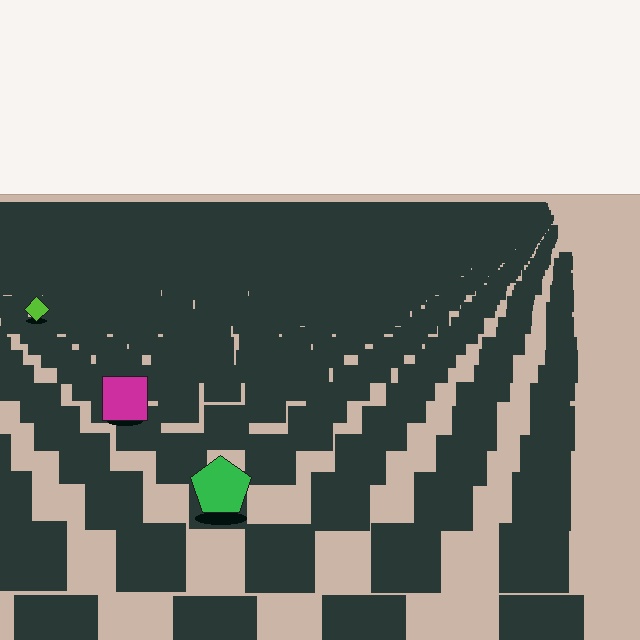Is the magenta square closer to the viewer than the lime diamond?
Yes. The magenta square is closer — you can tell from the texture gradient: the ground texture is coarser near it.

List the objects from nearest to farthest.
From nearest to farthest: the green pentagon, the magenta square, the lime diamond.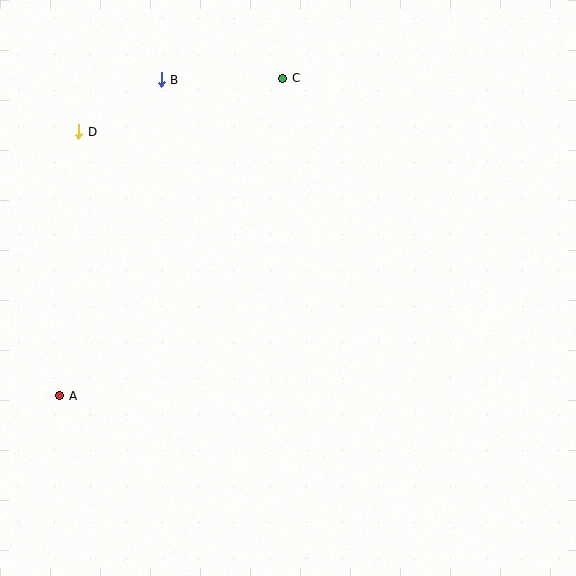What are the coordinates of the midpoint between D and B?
The midpoint between D and B is at (120, 106).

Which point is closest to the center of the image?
Point C at (283, 79) is closest to the center.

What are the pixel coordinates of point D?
Point D is at (79, 132).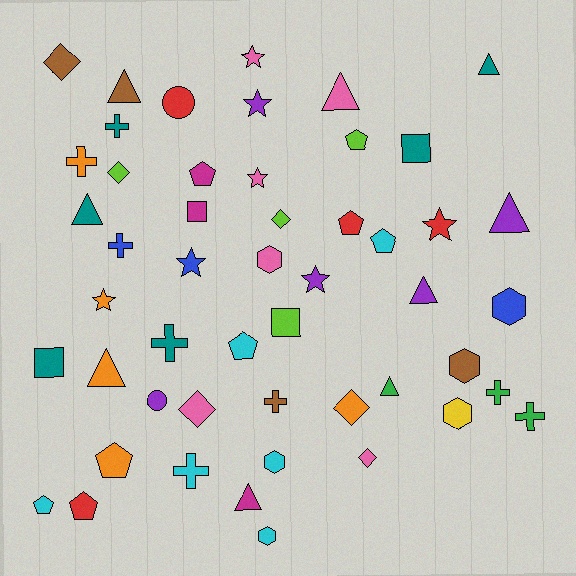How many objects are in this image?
There are 50 objects.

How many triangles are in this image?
There are 9 triangles.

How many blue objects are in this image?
There are 3 blue objects.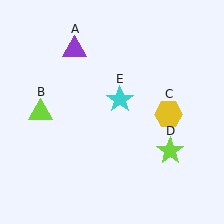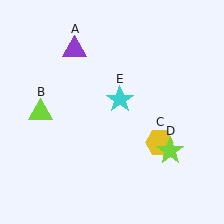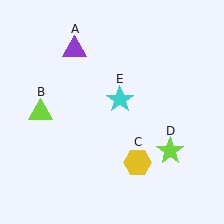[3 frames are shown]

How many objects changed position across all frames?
1 object changed position: yellow hexagon (object C).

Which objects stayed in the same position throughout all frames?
Purple triangle (object A) and lime triangle (object B) and lime star (object D) and cyan star (object E) remained stationary.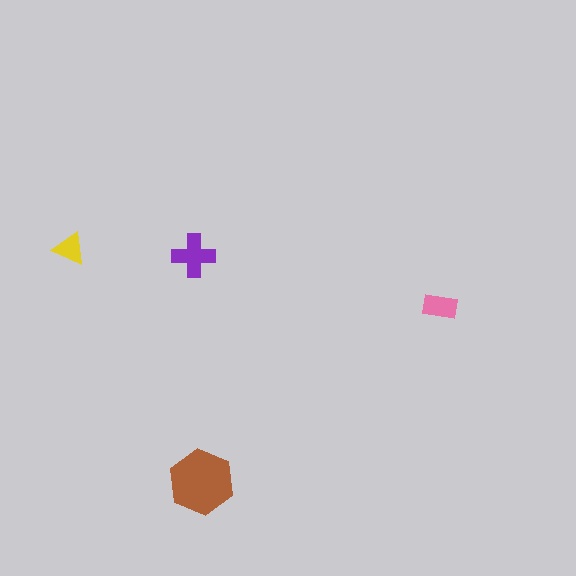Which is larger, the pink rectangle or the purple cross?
The purple cross.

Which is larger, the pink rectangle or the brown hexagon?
The brown hexagon.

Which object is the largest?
The brown hexagon.